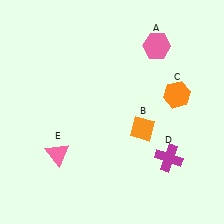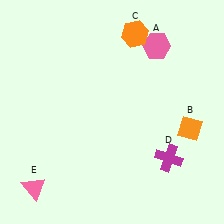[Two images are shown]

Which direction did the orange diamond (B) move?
The orange diamond (B) moved right.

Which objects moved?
The objects that moved are: the orange diamond (B), the orange hexagon (C), the pink triangle (E).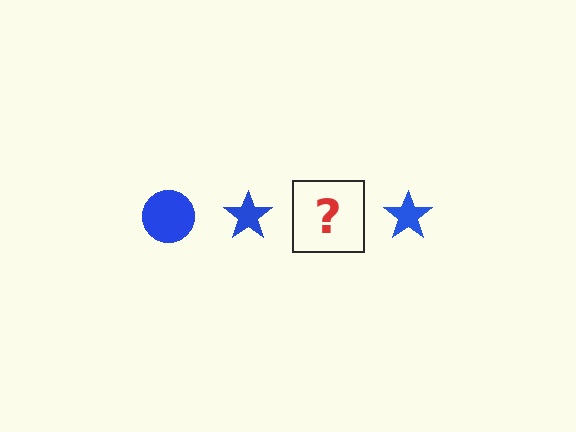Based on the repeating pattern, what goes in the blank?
The blank should be a blue circle.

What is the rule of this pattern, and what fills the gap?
The rule is that the pattern cycles through circle, star shapes in blue. The gap should be filled with a blue circle.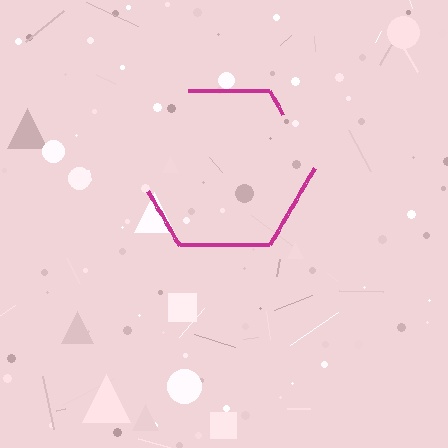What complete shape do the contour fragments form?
The contour fragments form a hexagon.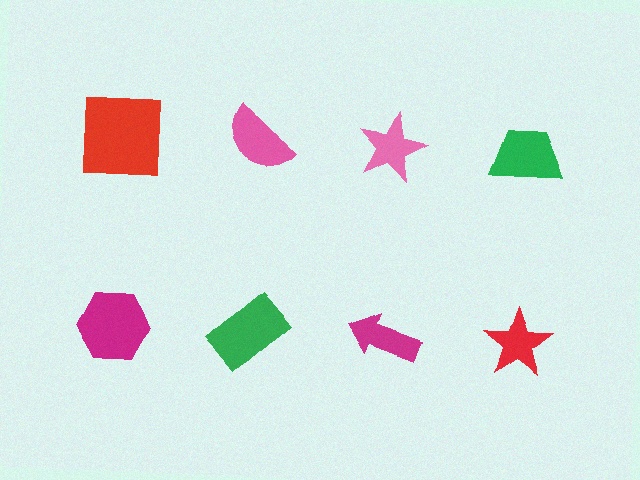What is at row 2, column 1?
A magenta hexagon.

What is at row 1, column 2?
A pink semicircle.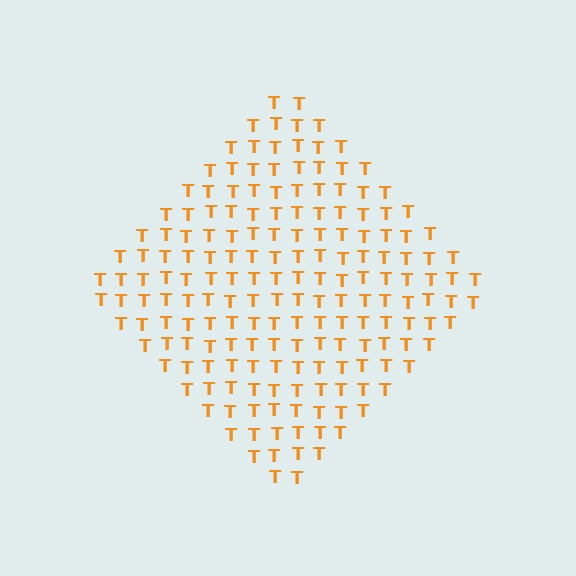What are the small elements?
The small elements are letter T's.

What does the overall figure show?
The overall figure shows a diamond.